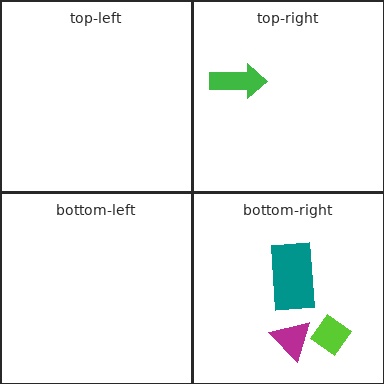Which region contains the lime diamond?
The bottom-right region.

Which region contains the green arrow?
The top-right region.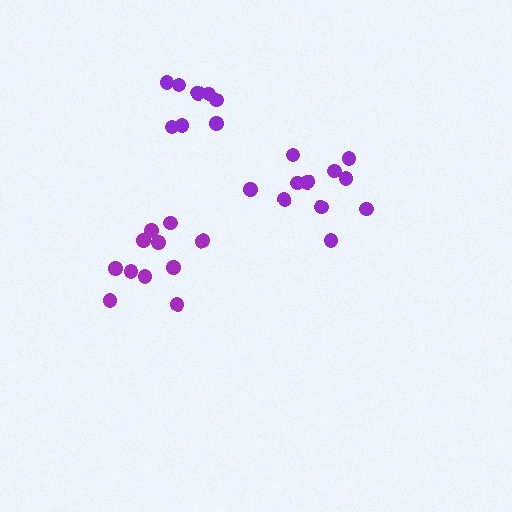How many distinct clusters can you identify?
There are 3 distinct clusters.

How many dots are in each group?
Group 1: 11 dots, Group 2: 11 dots, Group 3: 8 dots (30 total).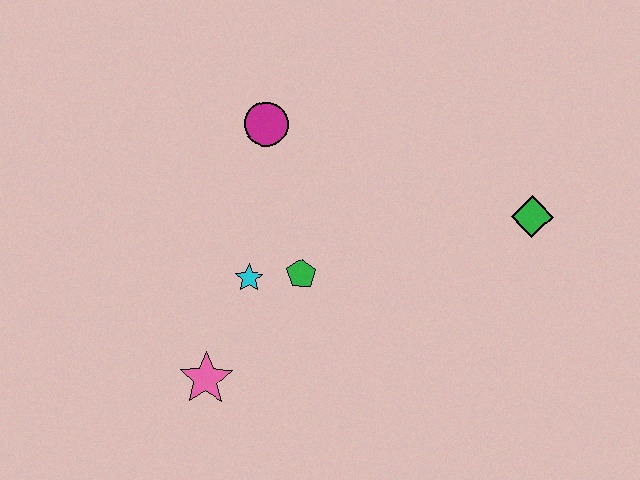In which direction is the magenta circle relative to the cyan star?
The magenta circle is above the cyan star.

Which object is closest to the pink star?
The cyan star is closest to the pink star.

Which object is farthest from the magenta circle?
The green diamond is farthest from the magenta circle.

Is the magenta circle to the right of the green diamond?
No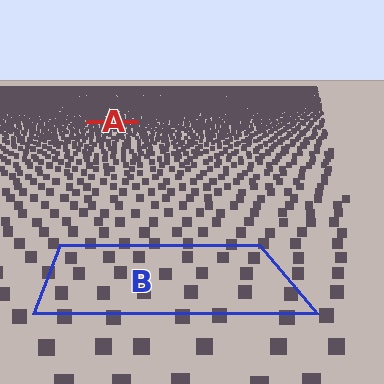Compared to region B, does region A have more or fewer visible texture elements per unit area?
Region A has more texture elements per unit area — they are packed more densely because it is farther away.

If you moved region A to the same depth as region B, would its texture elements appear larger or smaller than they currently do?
They would appear larger. At a closer depth, the same texture elements are projected at a bigger on-screen size.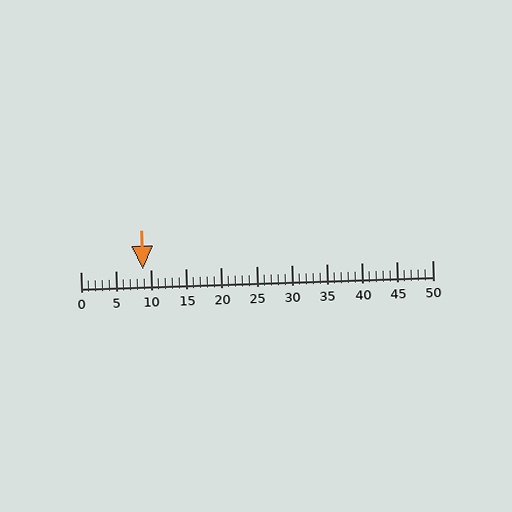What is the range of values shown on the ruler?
The ruler shows values from 0 to 50.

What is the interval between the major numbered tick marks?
The major tick marks are spaced 5 units apart.